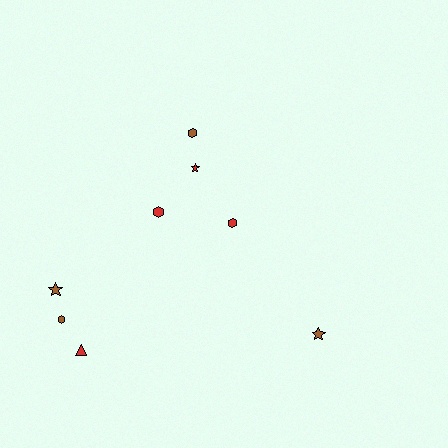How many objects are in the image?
There are 8 objects.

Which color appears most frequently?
Red, with 4 objects.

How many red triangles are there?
There is 1 red triangle.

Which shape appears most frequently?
Hexagon, with 4 objects.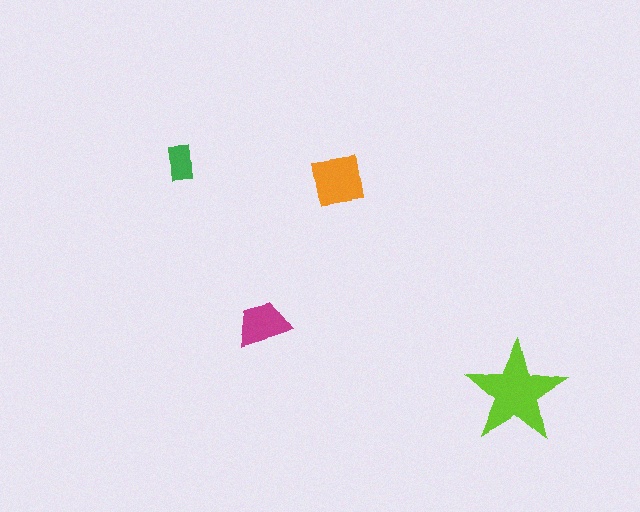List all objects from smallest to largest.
The green rectangle, the magenta trapezoid, the orange square, the lime star.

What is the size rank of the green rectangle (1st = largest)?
4th.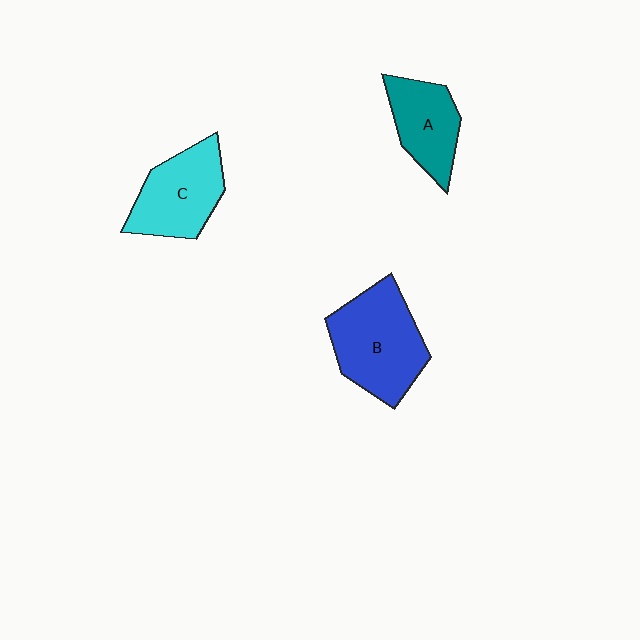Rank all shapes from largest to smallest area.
From largest to smallest: B (blue), C (cyan), A (teal).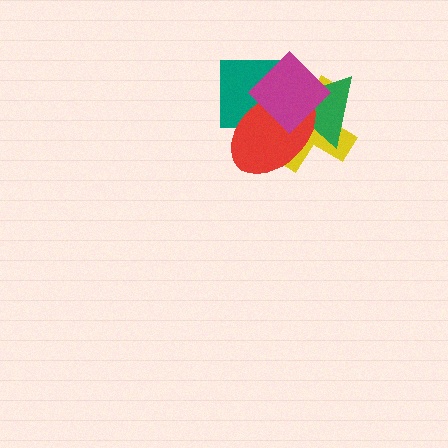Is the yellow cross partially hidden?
Yes, it is partially covered by another shape.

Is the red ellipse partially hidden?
Yes, it is partially covered by another shape.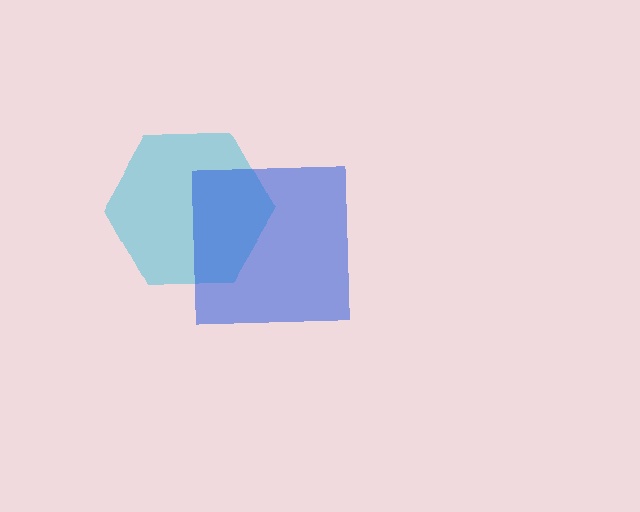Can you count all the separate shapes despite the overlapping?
Yes, there are 2 separate shapes.